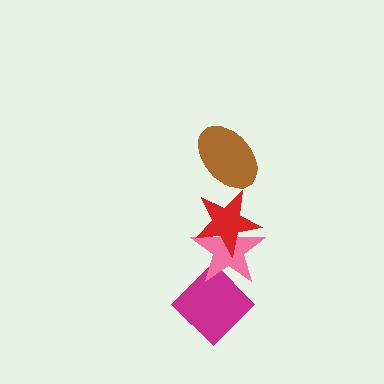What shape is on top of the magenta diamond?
The pink star is on top of the magenta diamond.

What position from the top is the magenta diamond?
The magenta diamond is 4th from the top.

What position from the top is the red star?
The red star is 2nd from the top.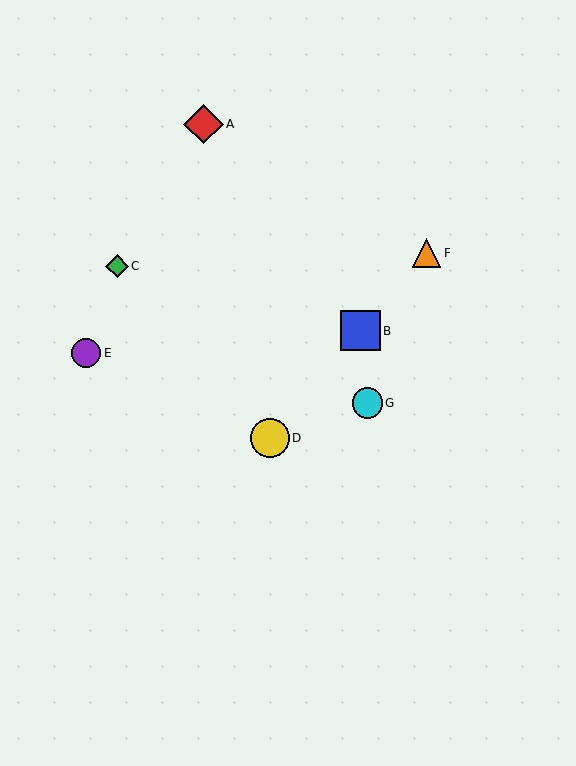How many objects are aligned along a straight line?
3 objects (B, D, F) are aligned along a straight line.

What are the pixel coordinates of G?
Object G is at (367, 403).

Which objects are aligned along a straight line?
Objects B, D, F are aligned along a straight line.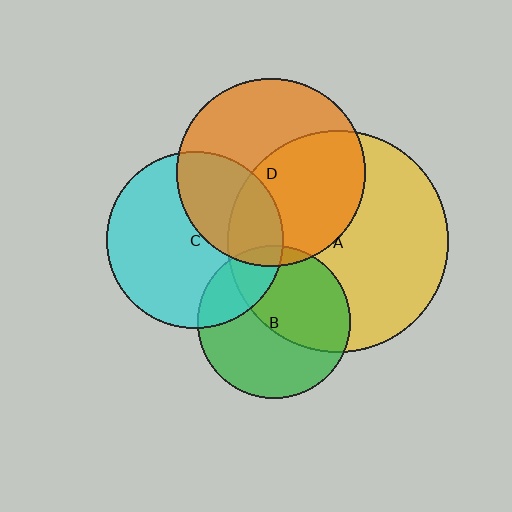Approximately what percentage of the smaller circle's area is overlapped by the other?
Approximately 20%.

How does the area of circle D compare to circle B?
Approximately 1.5 times.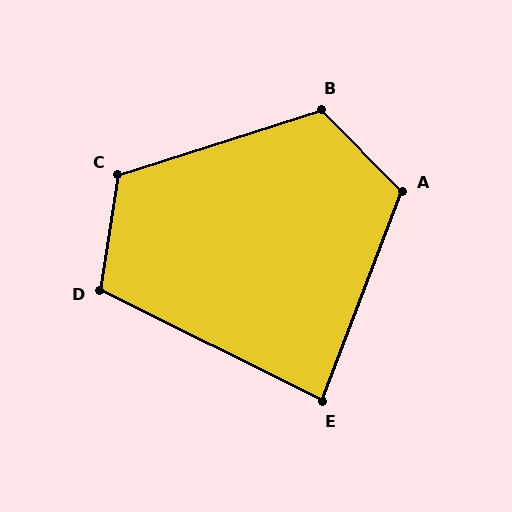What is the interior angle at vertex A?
Approximately 114 degrees (obtuse).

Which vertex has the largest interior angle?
B, at approximately 117 degrees.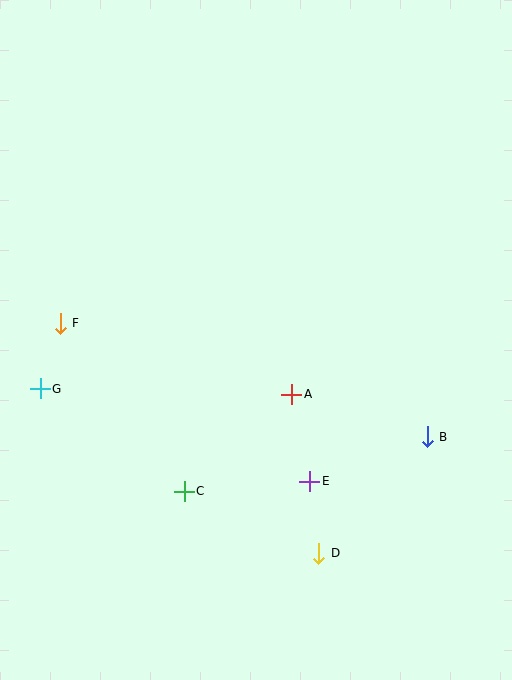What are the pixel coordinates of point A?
Point A is at (292, 394).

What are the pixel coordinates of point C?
Point C is at (184, 491).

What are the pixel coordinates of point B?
Point B is at (427, 437).